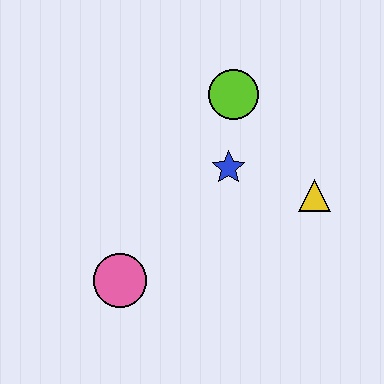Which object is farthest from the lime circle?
The pink circle is farthest from the lime circle.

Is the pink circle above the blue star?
No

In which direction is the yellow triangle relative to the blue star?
The yellow triangle is to the right of the blue star.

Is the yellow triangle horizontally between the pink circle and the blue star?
No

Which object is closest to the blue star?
The lime circle is closest to the blue star.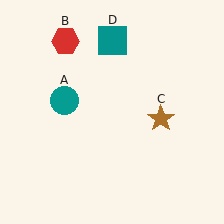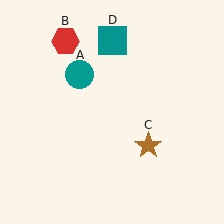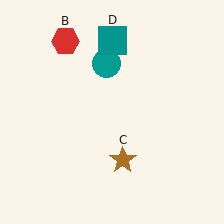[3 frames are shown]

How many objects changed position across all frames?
2 objects changed position: teal circle (object A), brown star (object C).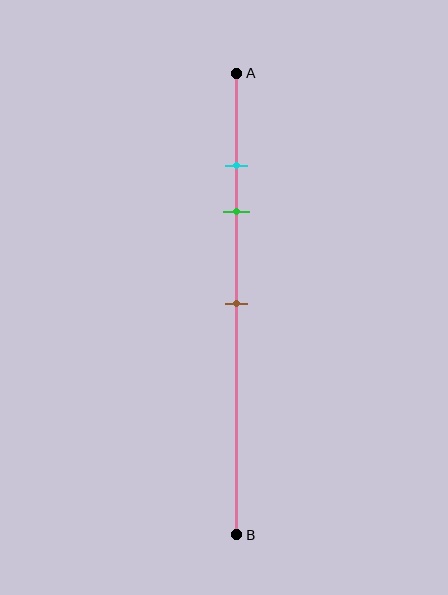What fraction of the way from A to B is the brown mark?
The brown mark is approximately 50% (0.5) of the way from A to B.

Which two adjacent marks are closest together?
The cyan and green marks are the closest adjacent pair.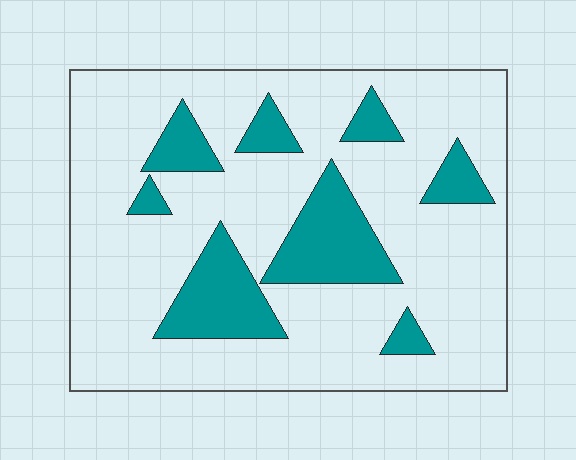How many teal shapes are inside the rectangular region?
8.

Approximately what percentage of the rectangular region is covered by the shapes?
Approximately 20%.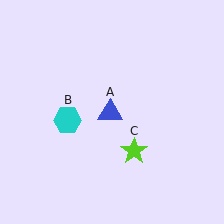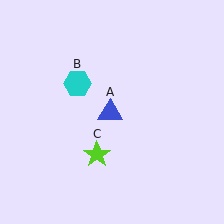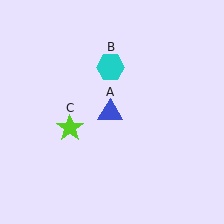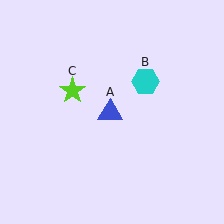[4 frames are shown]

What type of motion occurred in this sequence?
The cyan hexagon (object B), lime star (object C) rotated clockwise around the center of the scene.